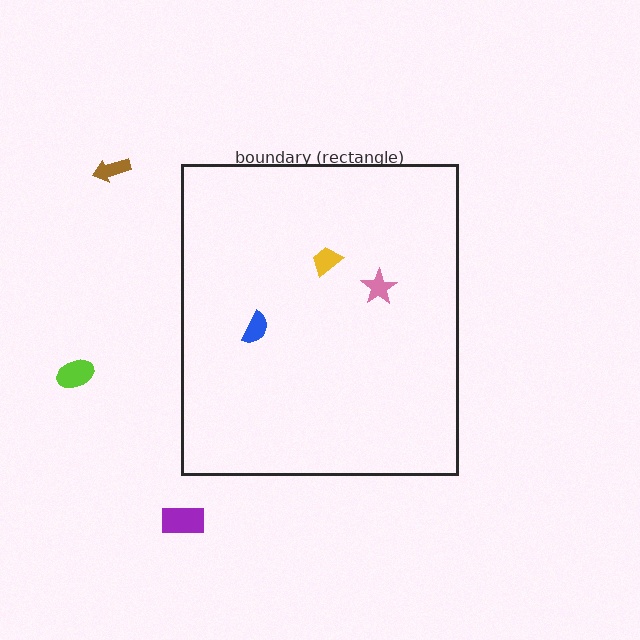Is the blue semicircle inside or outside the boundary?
Inside.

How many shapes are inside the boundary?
3 inside, 3 outside.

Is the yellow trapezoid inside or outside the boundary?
Inside.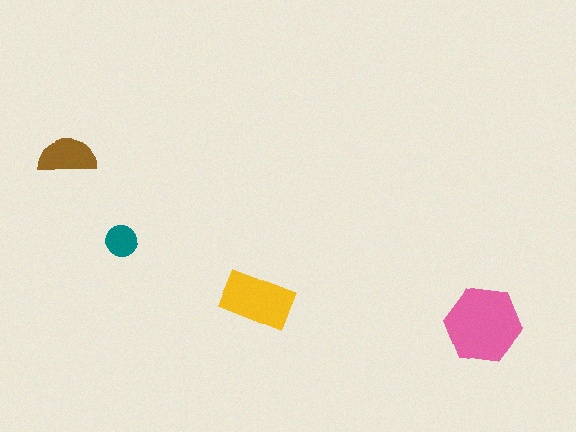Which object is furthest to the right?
The pink hexagon is rightmost.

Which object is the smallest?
The teal circle.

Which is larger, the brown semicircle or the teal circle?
The brown semicircle.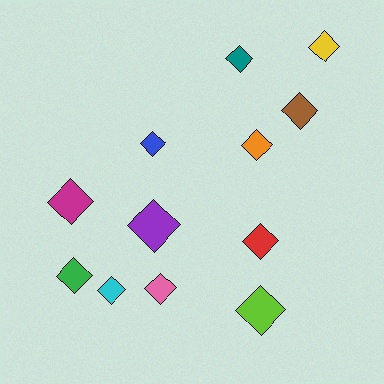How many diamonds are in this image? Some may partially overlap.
There are 12 diamonds.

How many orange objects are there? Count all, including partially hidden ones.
There is 1 orange object.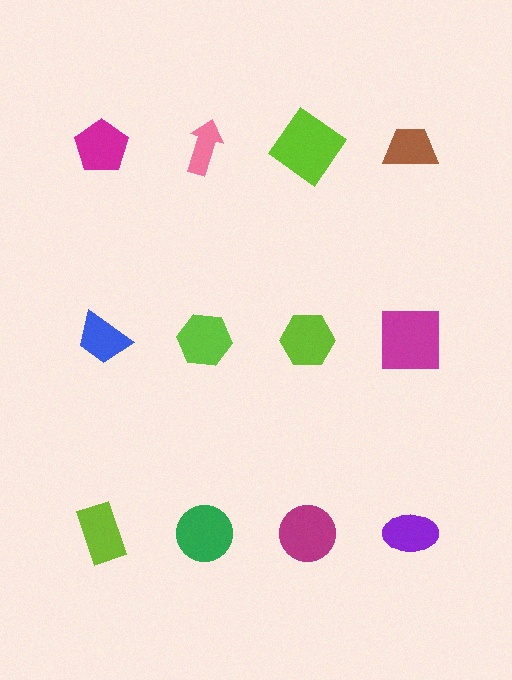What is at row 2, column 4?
A magenta square.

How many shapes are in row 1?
4 shapes.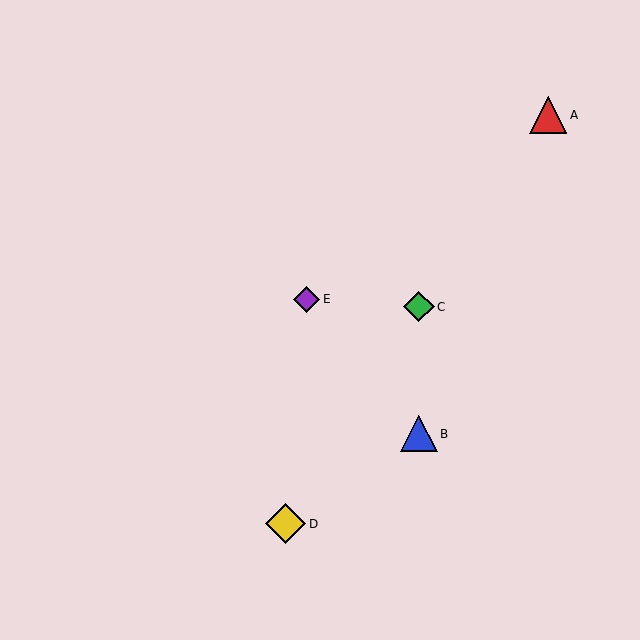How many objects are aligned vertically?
2 objects (B, C) are aligned vertically.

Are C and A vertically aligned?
No, C is at x≈419 and A is at x≈548.